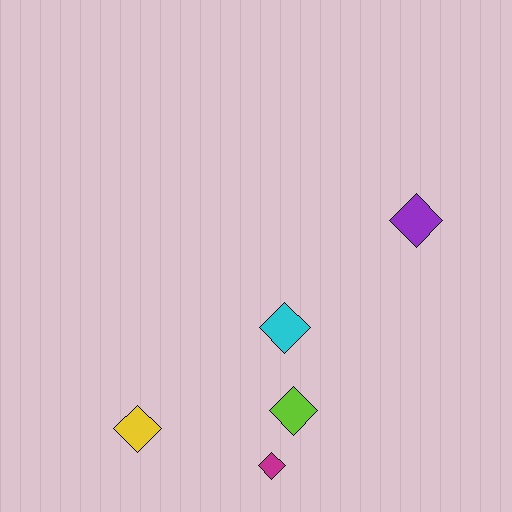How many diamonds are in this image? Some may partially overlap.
There are 5 diamonds.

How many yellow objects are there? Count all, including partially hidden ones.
There is 1 yellow object.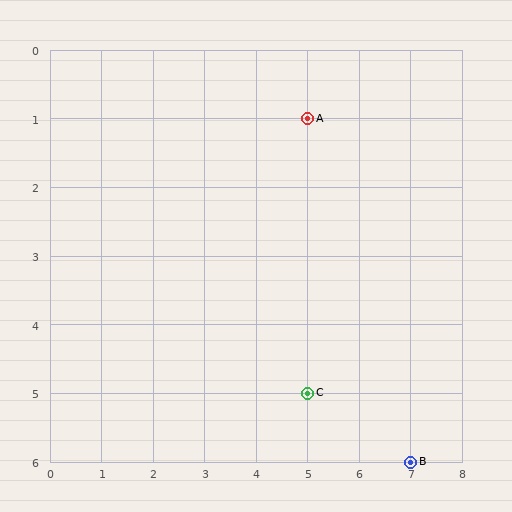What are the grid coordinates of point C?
Point C is at grid coordinates (5, 5).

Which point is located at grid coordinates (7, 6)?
Point B is at (7, 6).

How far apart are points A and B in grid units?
Points A and B are 2 columns and 5 rows apart (about 5.4 grid units diagonally).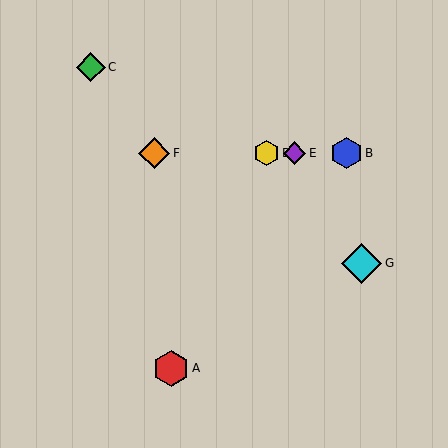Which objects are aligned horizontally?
Objects B, D, E, F are aligned horizontally.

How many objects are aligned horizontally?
4 objects (B, D, E, F) are aligned horizontally.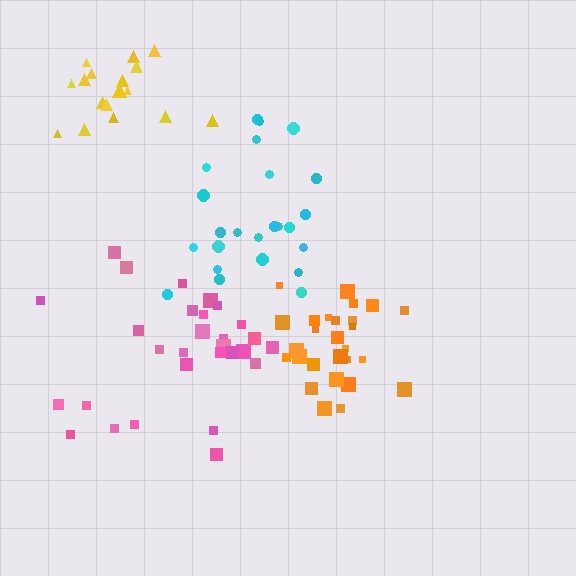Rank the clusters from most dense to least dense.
orange, yellow, pink, cyan.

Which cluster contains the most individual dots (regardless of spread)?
Pink (29).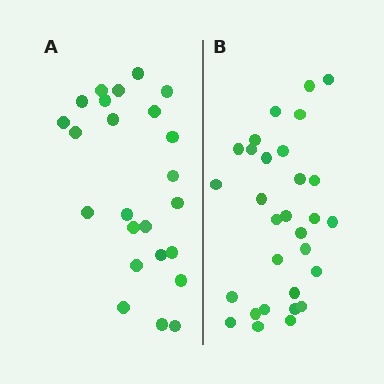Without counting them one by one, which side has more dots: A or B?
Region B (the right region) has more dots.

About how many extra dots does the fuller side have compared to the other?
Region B has about 6 more dots than region A.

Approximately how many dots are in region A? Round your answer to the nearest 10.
About 20 dots. (The exact count is 24, which rounds to 20.)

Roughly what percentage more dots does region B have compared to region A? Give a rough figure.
About 25% more.